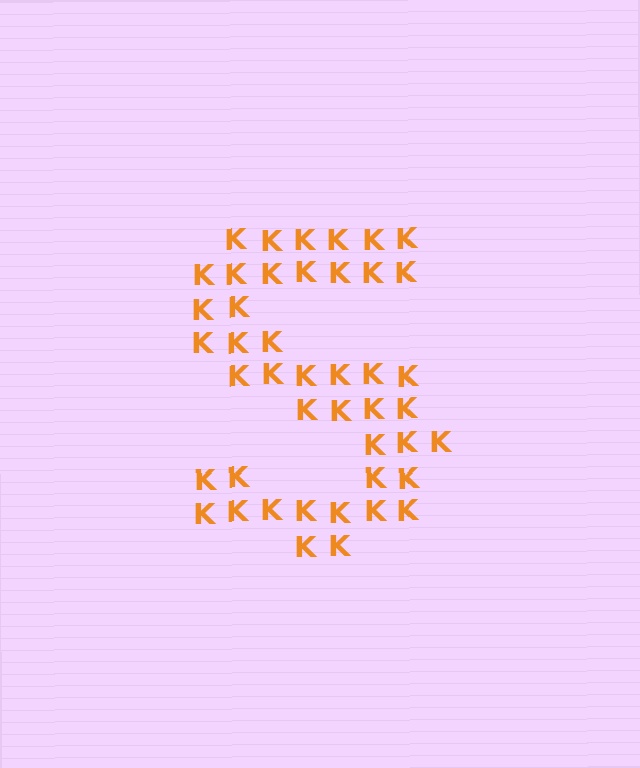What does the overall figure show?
The overall figure shows the letter S.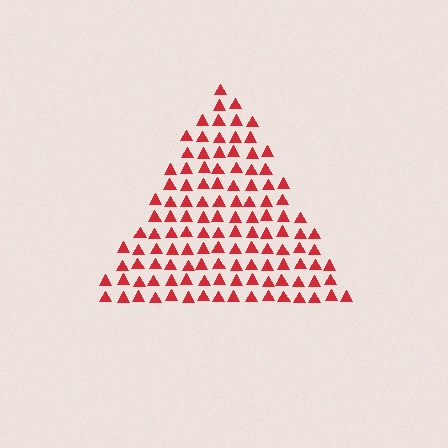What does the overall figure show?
The overall figure shows a triangle.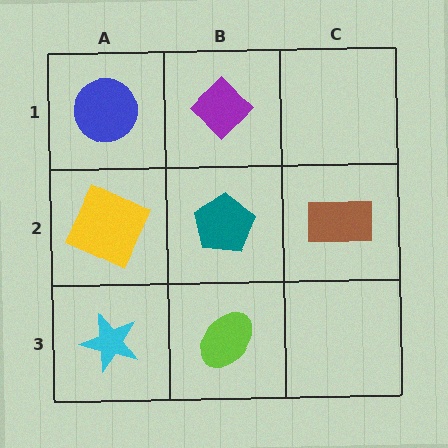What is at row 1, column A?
A blue circle.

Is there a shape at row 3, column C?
No, that cell is empty.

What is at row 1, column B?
A purple diamond.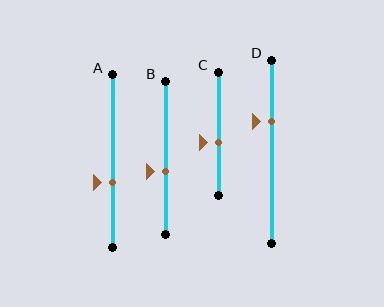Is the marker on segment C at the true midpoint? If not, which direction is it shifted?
No, the marker on segment C is shifted downward by about 7% of the segment length.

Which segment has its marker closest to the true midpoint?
Segment C has its marker closest to the true midpoint.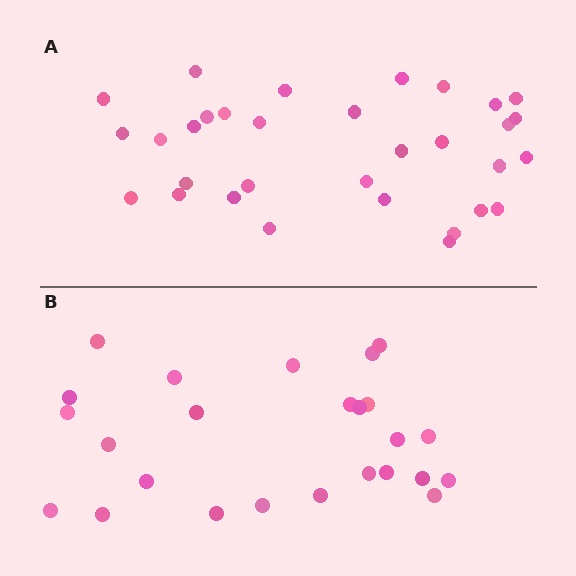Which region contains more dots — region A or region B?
Region A (the top region) has more dots.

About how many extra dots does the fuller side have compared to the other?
Region A has roughly 8 or so more dots than region B.